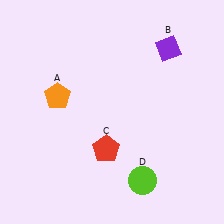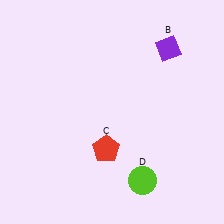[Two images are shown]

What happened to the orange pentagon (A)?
The orange pentagon (A) was removed in Image 2. It was in the top-left area of Image 1.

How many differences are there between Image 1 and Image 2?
There is 1 difference between the two images.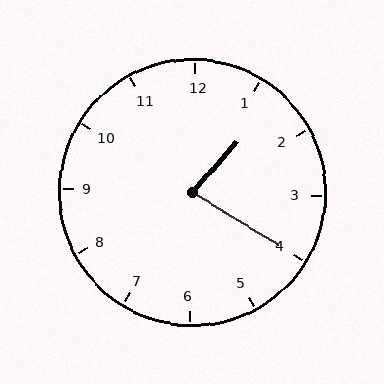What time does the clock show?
1:20.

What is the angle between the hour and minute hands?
Approximately 80 degrees.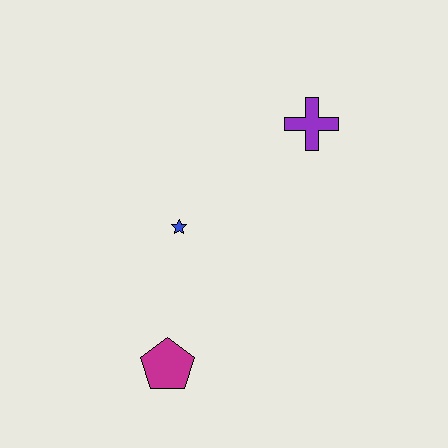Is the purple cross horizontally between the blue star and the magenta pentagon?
No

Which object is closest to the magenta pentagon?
The blue star is closest to the magenta pentagon.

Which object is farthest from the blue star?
The purple cross is farthest from the blue star.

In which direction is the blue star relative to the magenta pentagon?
The blue star is above the magenta pentagon.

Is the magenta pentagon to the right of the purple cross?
No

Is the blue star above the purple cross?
No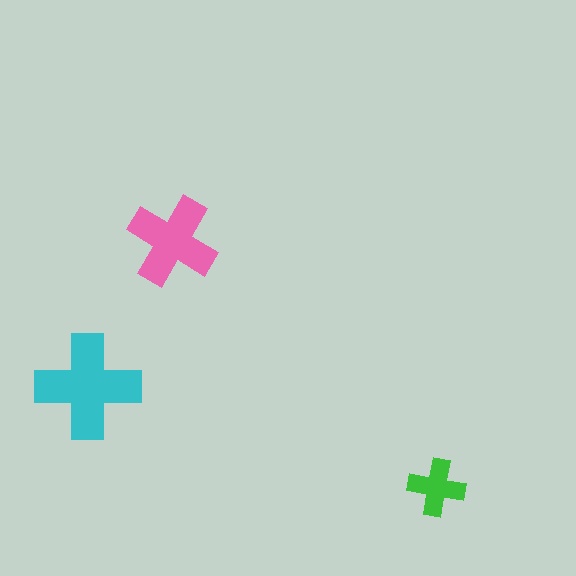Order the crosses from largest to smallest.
the cyan one, the pink one, the green one.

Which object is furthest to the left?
The cyan cross is leftmost.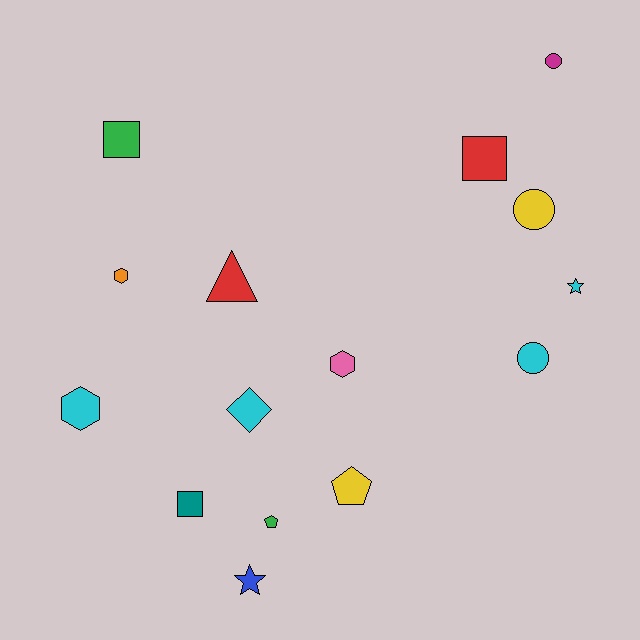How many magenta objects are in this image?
There is 1 magenta object.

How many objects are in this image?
There are 15 objects.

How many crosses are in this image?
There are no crosses.